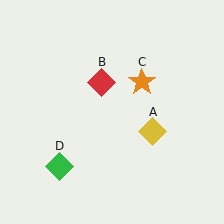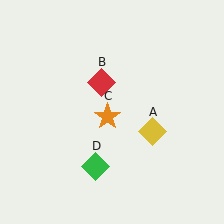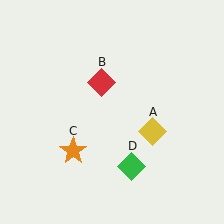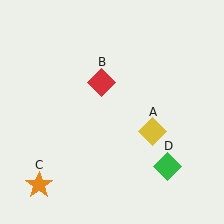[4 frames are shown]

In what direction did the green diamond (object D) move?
The green diamond (object D) moved right.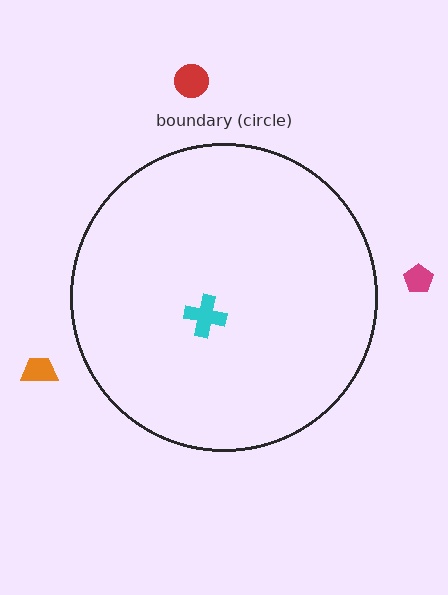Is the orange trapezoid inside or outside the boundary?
Outside.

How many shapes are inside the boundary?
1 inside, 3 outside.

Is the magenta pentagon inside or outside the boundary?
Outside.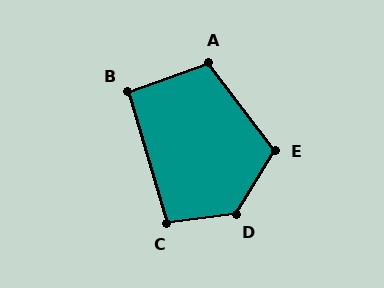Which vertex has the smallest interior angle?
B, at approximately 93 degrees.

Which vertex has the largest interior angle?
D, at approximately 128 degrees.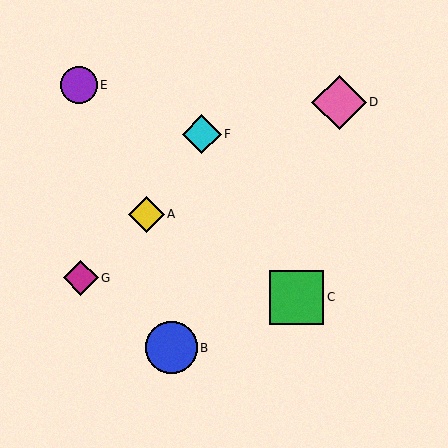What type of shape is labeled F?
Shape F is a cyan diamond.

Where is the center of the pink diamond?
The center of the pink diamond is at (339, 102).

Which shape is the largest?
The pink diamond (labeled D) is the largest.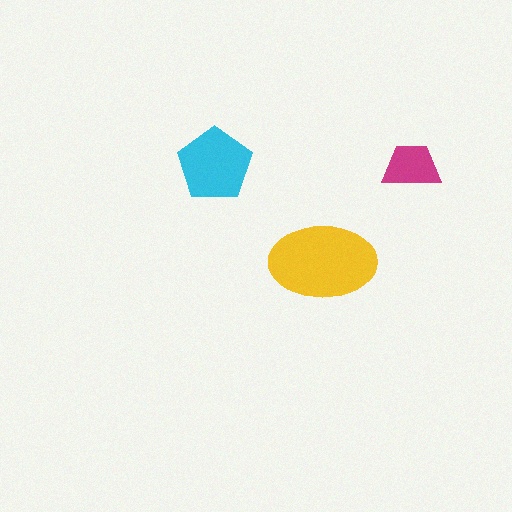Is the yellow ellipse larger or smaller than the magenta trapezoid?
Larger.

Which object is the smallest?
The magenta trapezoid.